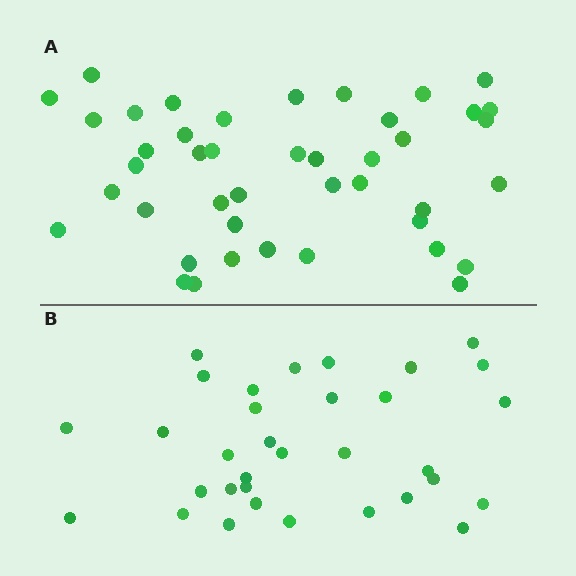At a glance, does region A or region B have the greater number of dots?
Region A (the top region) has more dots.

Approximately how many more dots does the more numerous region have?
Region A has roughly 10 or so more dots than region B.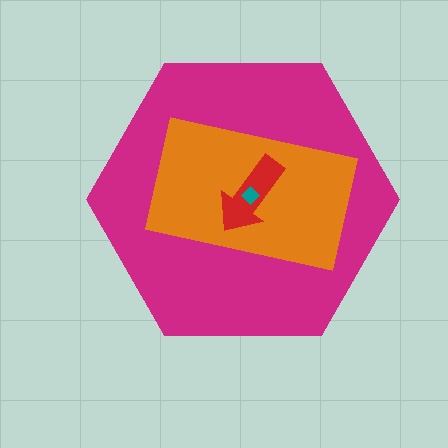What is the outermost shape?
The magenta hexagon.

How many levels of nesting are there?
4.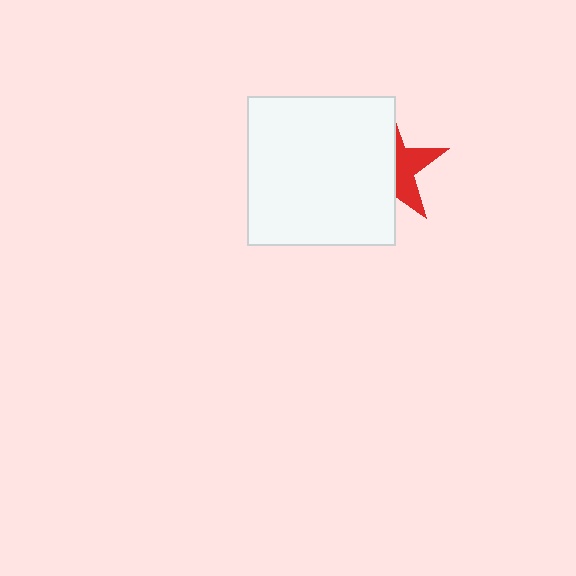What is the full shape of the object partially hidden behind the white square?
The partially hidden object is a red star.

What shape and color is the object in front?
The object in front is a white square.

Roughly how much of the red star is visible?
A small part of it is visible (roughly 40%).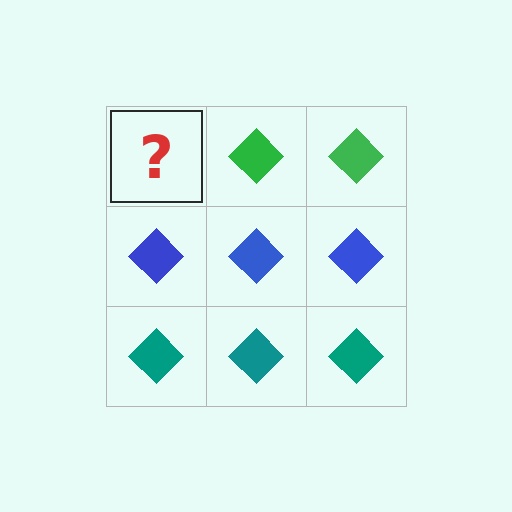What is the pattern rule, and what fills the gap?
The rule is that each row has a consistent color. The gap should be filled with a green diamond.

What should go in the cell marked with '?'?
The missing cell should contain a green diamond.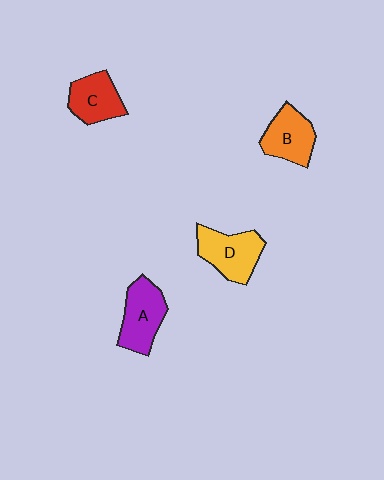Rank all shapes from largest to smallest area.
From largest to smallest: D (yellow), A (purple), B (orange), C (red).